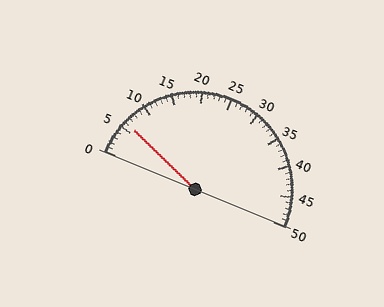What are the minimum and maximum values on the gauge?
The gauge ranges from 0 to 50.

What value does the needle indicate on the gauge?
The needle indicates approximately 6.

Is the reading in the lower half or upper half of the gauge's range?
The reading is in the lower half of the range (0 to 50).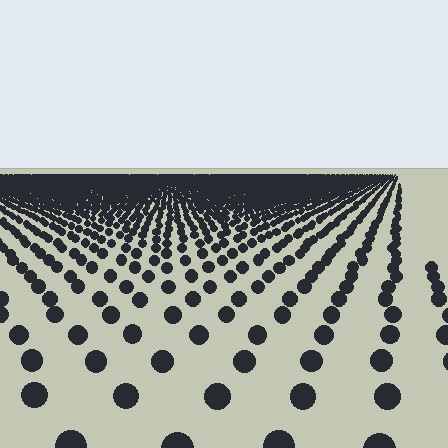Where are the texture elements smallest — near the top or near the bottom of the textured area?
Near the top.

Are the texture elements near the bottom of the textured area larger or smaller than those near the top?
Larger. Near the bottom, elements are closer to the viewer and appear at a bigger on-screen size.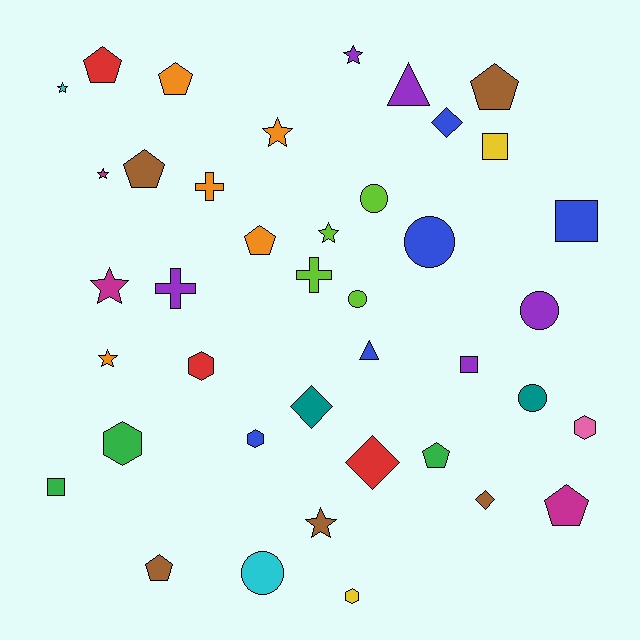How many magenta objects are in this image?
There are 3 magenta objects.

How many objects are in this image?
There are 40 objects.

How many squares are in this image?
There are 4 squares.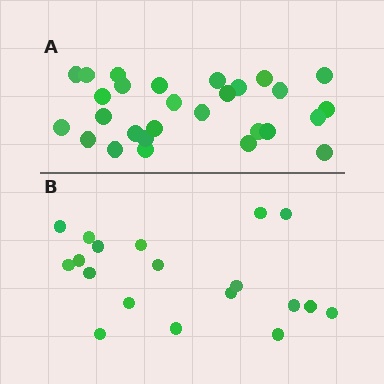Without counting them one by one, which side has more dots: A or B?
Region A (the top region) has more dots.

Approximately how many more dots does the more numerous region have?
Region A has roughly 8 or so more dots than region B.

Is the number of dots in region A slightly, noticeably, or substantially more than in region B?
Region A has substantially more. The ratio is roughly 1.5 to 1.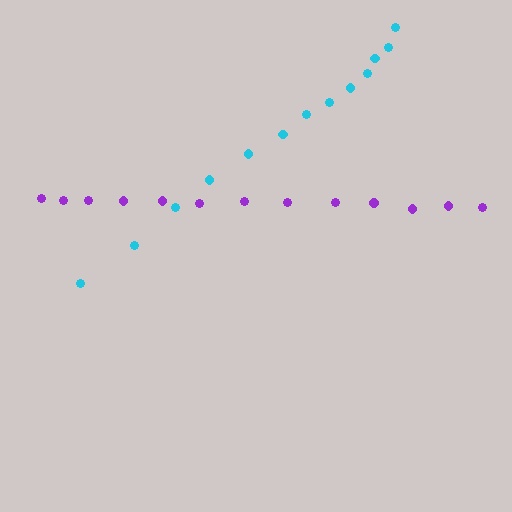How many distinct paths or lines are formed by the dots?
There are 2 distinct paths.